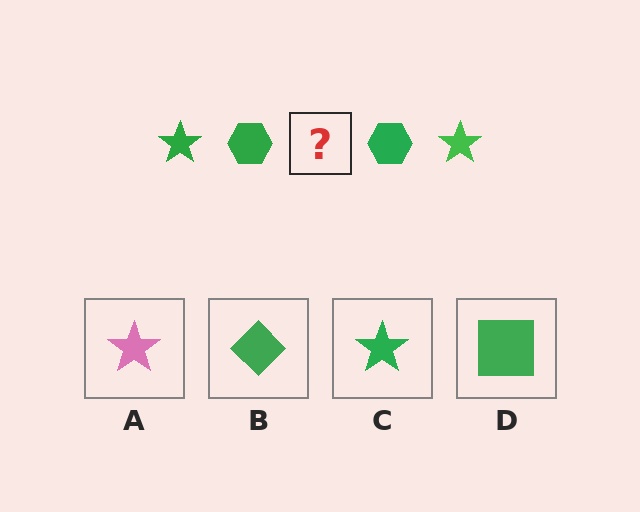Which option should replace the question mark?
Option C.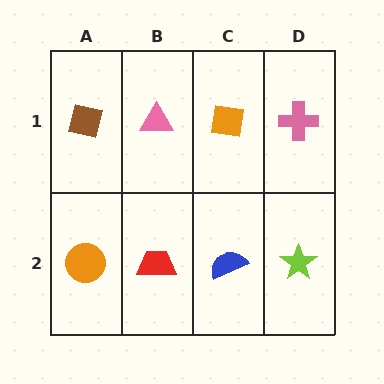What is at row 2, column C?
A blue semicircle.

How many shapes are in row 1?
4 shapes.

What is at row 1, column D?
A pink cross.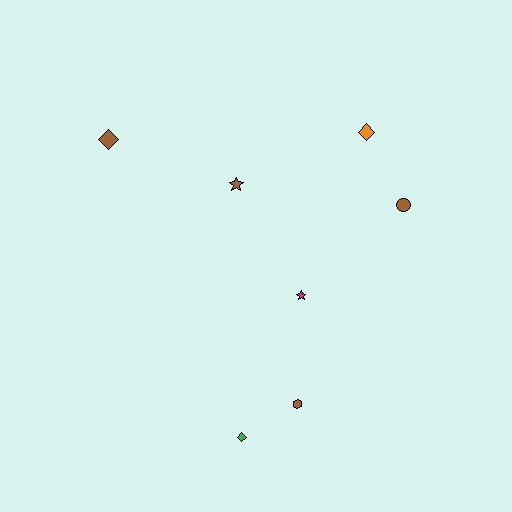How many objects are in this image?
There are 7 objects.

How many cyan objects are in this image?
There are no cyan objects.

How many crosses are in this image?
There are no crosses.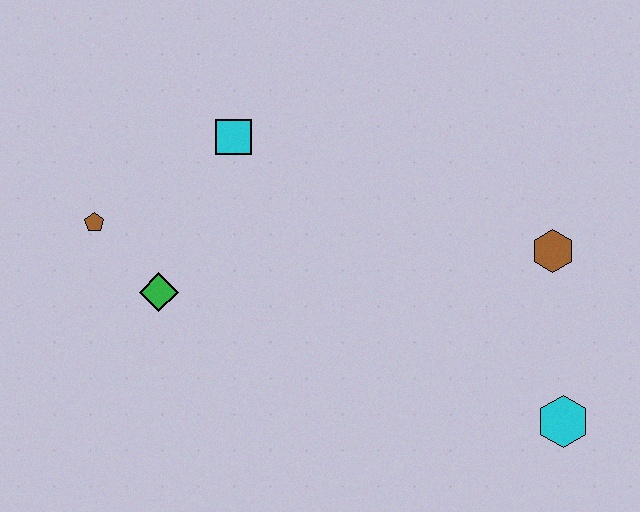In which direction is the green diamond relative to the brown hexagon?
The green diamond is to the left of the brown hexagon.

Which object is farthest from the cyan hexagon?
The brown pentagon is farthest from the cyan hexagon.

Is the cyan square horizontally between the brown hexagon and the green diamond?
Yes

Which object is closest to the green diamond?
The brown pentagon is closest to the green diamond.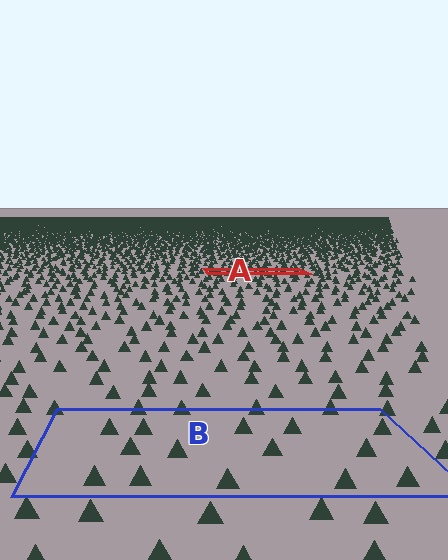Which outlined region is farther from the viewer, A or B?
Region A is farther from the viewer — the texture elements inside it appear smaller and more densely packed.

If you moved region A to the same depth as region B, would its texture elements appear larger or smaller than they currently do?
They would appear larger. At a closer depth, the same texture elements are projected at a bigger on-screen size.